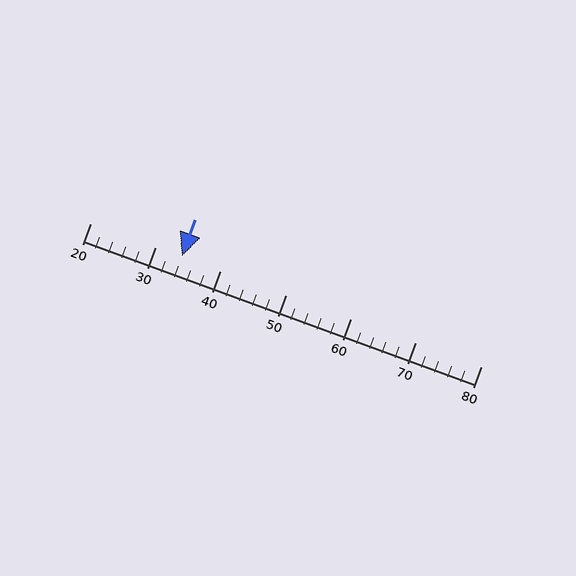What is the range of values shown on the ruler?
The ruler shows values from 20 to 80.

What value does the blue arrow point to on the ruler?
The blue arrow points to approximately 34.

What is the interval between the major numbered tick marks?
The major tick marks are spaced 10 units apart.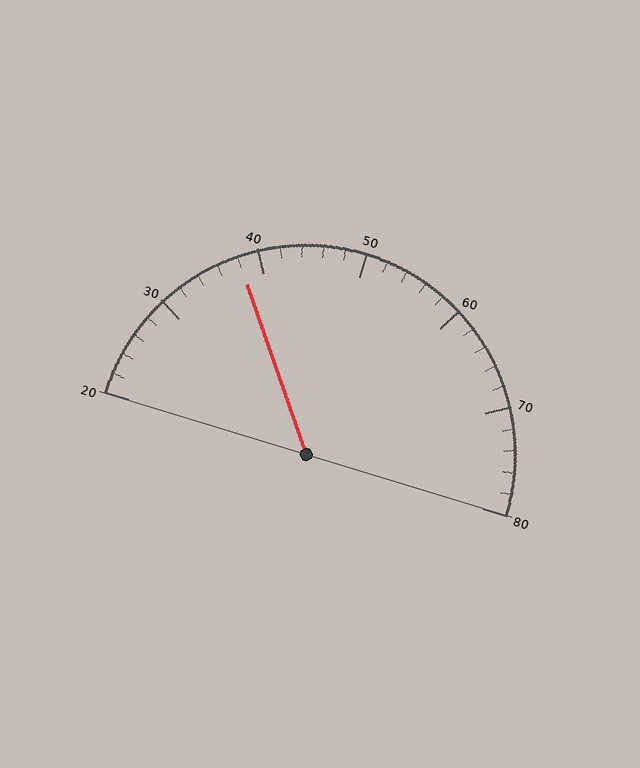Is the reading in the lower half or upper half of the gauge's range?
The reading is in the lower half of the range (20 to 80).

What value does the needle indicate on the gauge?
The needle indicates approximately 38.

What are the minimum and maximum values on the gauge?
The gauge ranges from 20 to 80.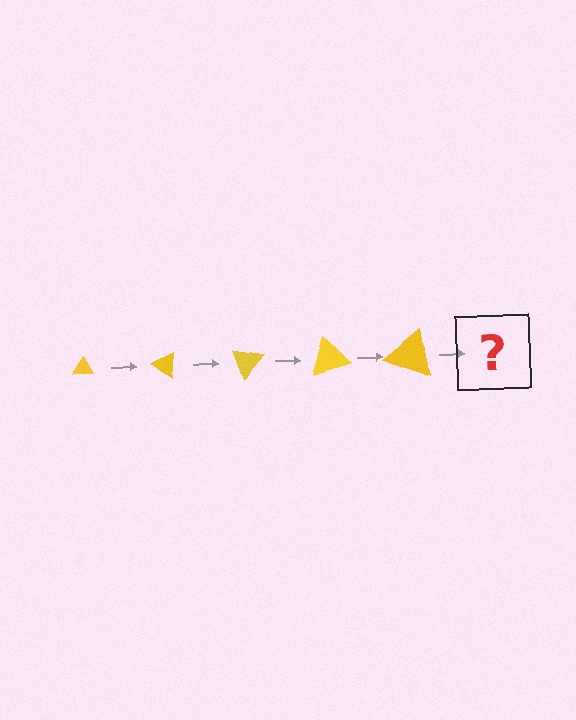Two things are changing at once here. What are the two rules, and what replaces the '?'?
The two rules are that the triangle grows larger each step and it rotates 35 degrees each step. The '?' should be a triangle, larger than the previous one and rotated 175 degrees from the start.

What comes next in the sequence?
The next element should be a triangle, larger than the previous one and rotated 175 degrees from the start.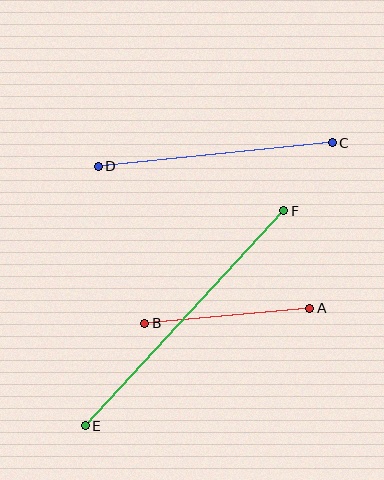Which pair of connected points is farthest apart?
Points E and F are farthest apart.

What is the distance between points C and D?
The distance is approximately 235 pixels.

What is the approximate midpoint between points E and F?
The midpoint is at approximately (185, 318) pixels.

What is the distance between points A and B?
The distance is approximately 165 pixels.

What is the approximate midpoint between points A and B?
The midpoint is at approximately (227, 316) pixels.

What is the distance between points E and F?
The distance is approximately 293 pixels.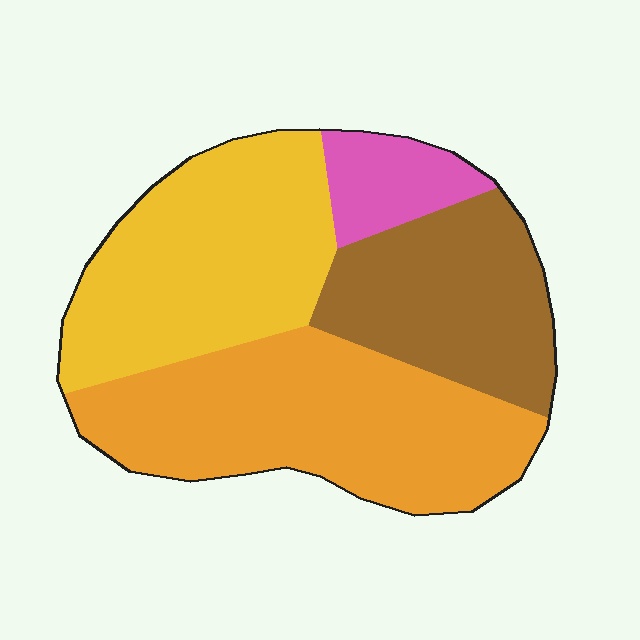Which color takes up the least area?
Pink, at roughly 10%.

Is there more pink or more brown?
Brown.